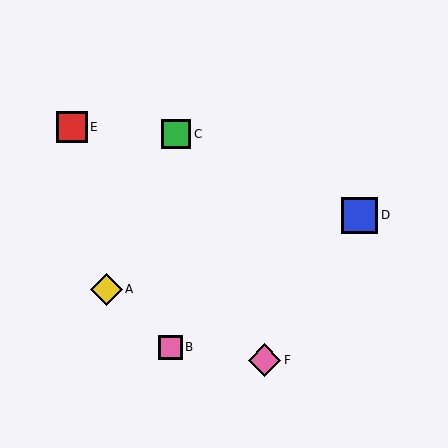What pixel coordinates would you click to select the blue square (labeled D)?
Click at (360, 215) to select the blue square D.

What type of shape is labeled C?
Shape C is a green square.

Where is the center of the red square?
The center of the red square is at (72, 127).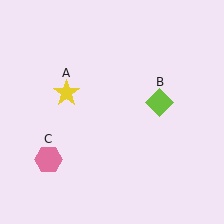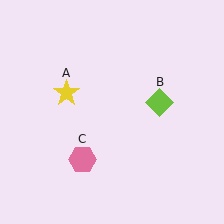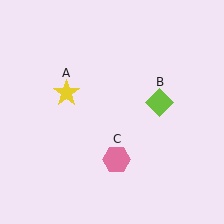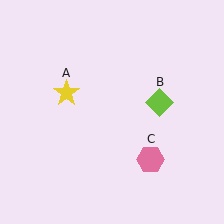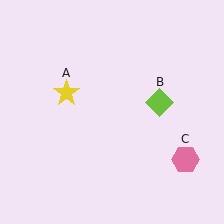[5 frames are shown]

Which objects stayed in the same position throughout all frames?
Yellow star (object A) and lime diamond (object B) remained stationary.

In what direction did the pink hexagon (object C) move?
The pink hexagon (object C) moved right.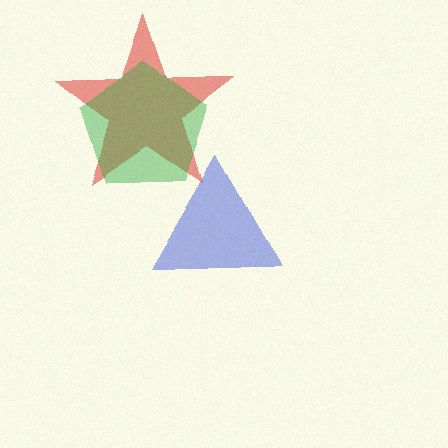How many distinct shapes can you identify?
There are 3 distinct shapes: a blue triangle, a red star, a green pentagon.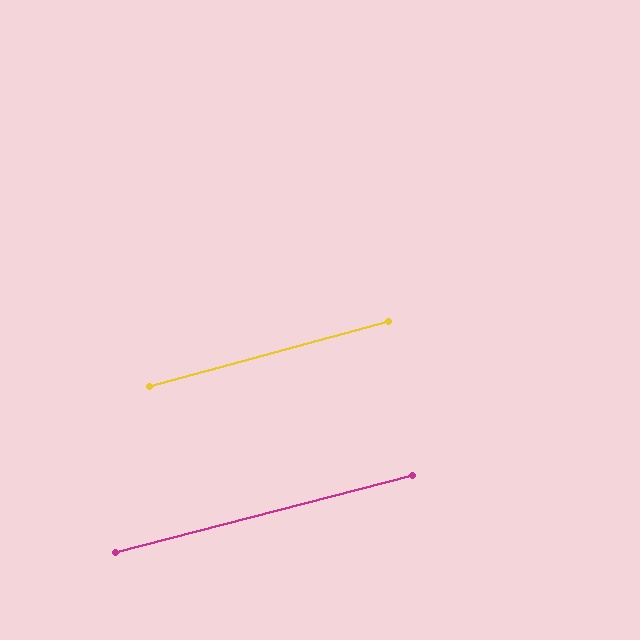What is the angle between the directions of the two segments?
Approximately 1 degree.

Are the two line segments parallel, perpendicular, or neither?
Parallel — their directions differ by only 0.8°.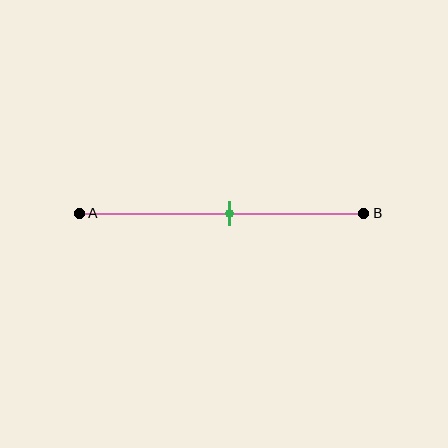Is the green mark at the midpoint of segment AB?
Yes, the mark is approximately at the midpoint.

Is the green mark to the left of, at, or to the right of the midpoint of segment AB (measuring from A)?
The green mark is approximately at the midpoint of segment AB.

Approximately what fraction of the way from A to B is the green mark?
The green mark is approximately 55% of the way from A to B.